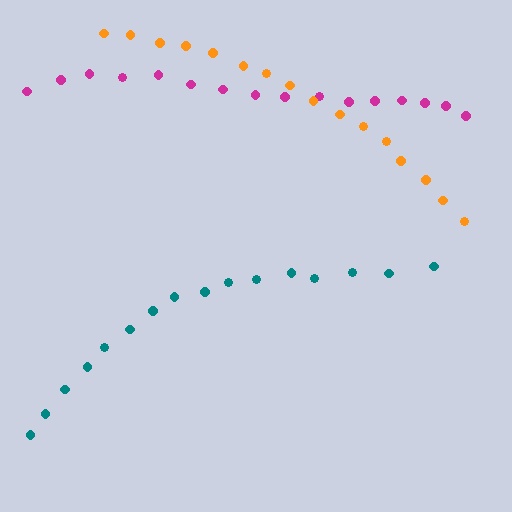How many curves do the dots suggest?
There are 3 distinct paths.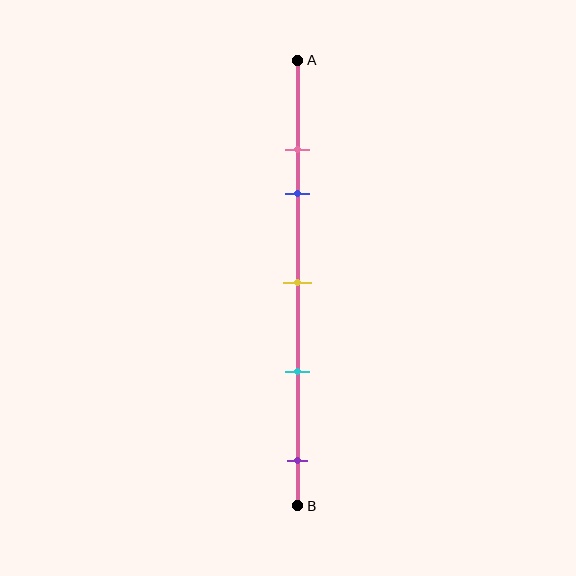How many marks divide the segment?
There are 5 marks dividing the segment.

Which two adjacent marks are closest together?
The pink and blue marks are the closest adjacent pair.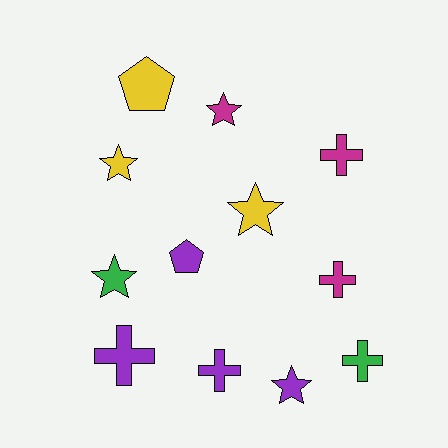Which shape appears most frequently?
Cross, with 5 objects.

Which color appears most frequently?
Purple, with 4 objects.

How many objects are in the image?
There are 12 objects.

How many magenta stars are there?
There is 1 magenta star.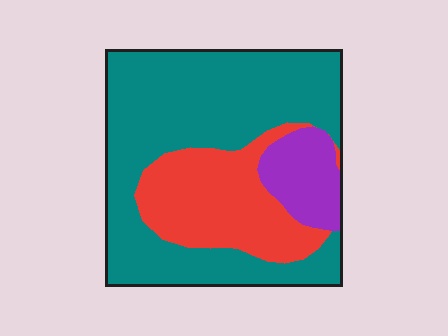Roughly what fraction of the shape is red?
Red takes up about one quarter (1/4) of the shape.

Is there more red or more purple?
Red.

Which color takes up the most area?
Teal, at roughly 60%.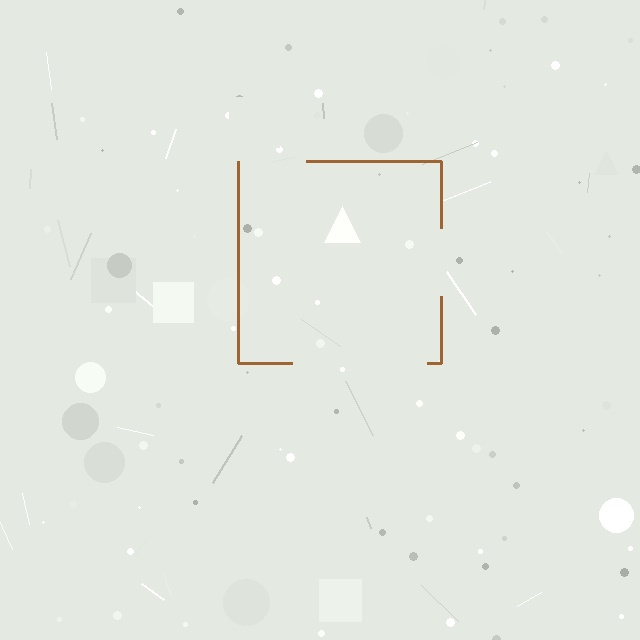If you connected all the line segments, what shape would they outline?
They would outline a square.